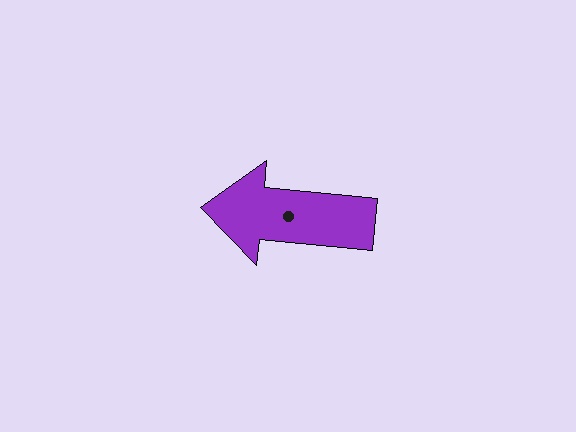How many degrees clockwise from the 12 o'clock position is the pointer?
Approximately 276 degrees.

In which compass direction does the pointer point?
West.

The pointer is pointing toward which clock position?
Roughly 9 o'clock.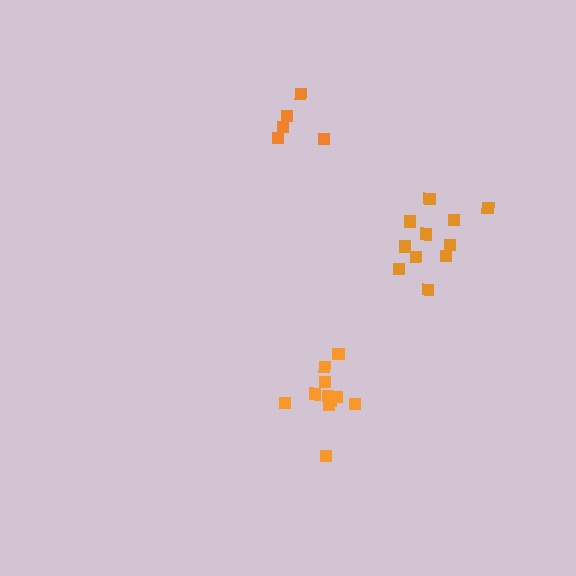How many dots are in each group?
Group 1: 11 dots, Group 2: 11 dots, Group 3: 5 dots (27 total).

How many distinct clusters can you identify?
There are 3 distinct clusters.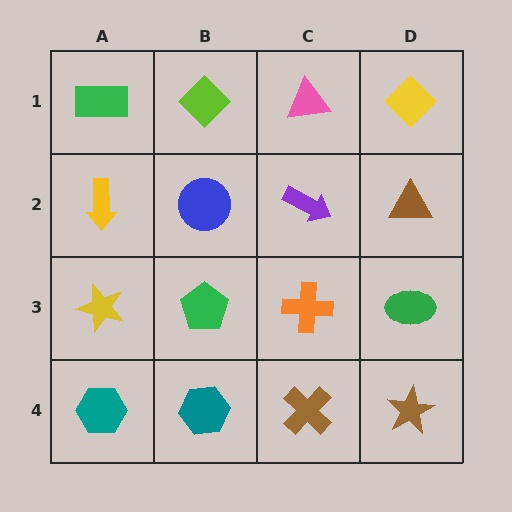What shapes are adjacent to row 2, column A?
A green rectangle (row 1, column A), a yellow star (row 3, column A), a blue circle (row 2, column B).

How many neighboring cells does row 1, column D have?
2.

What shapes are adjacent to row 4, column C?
An orange cross (row 3, column C), a teal hexagon (row 4, column B), a brown star (row 4, column D).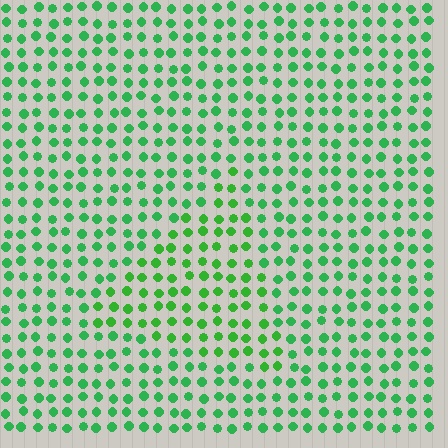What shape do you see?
I see a triangle.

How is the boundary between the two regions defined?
The boundary is defined purely by a slight shift in hue (about 17 degrees). Spacing, size, and orientation are identical on both sides.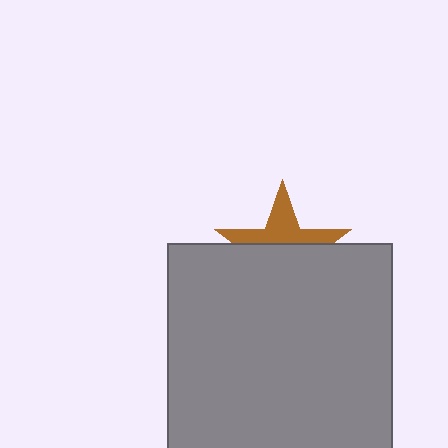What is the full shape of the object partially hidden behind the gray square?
The partially hidden object is a brown star.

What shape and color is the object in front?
The object in front is a gray square.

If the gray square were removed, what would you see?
You would see the complete brown star.